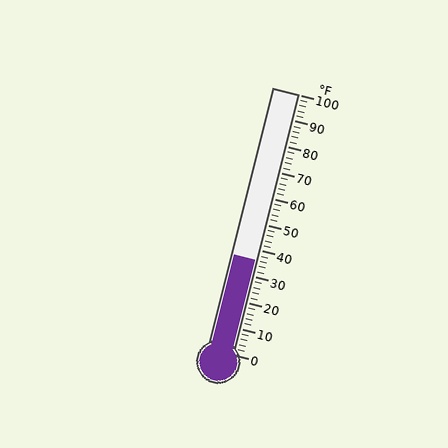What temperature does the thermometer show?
The thermometer shows approximately 36°F.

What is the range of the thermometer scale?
The thermometer scale ranges from 0°F to 100°F.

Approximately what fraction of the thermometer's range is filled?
The thermometer is filled to approximately 35% of its range.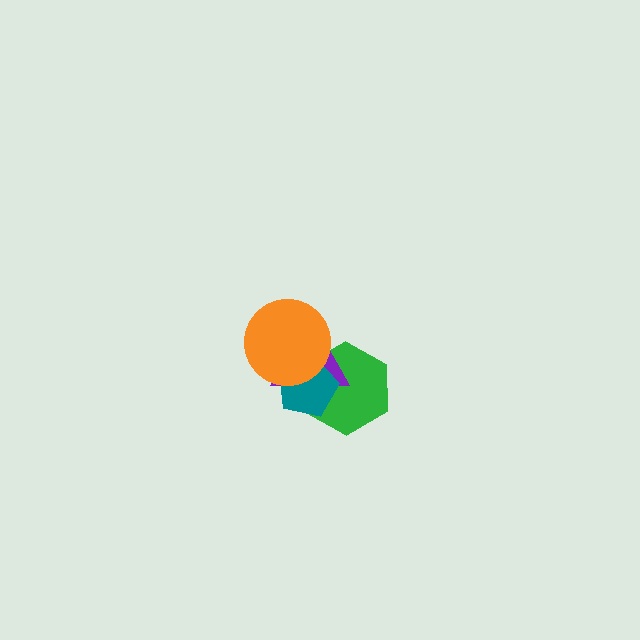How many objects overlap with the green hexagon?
3 objects overlap with the green hexagon.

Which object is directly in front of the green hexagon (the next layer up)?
The purple triangle is directly in front of the green hexagon.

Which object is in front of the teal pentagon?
The orange circle is in front of the teal pentagon.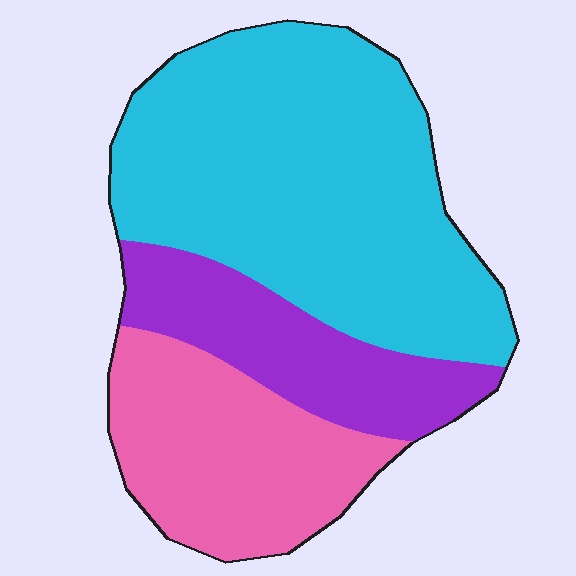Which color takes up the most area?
Cyan, at roughly 55%.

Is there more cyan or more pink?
Cyan.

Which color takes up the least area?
Purple, at roughly 20%.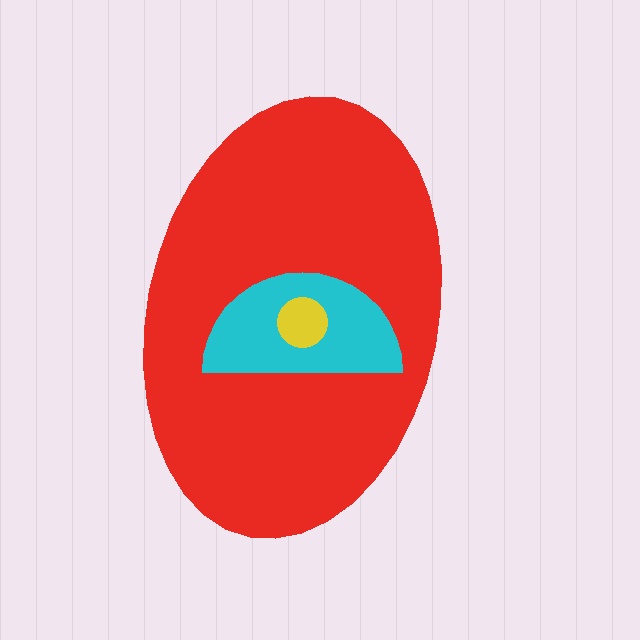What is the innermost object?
The yellow circle.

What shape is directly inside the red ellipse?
The cyan semicircle.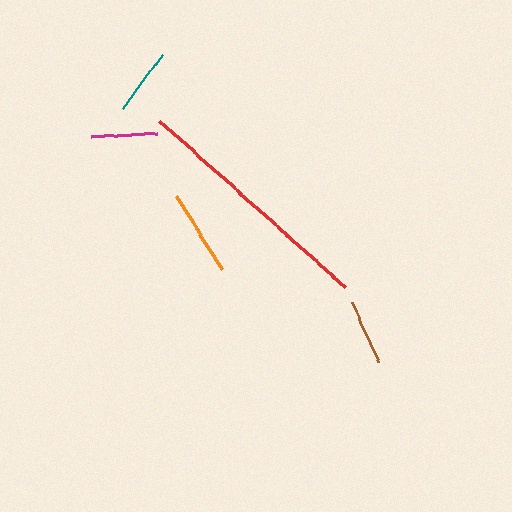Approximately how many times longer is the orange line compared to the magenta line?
The orange line is approximately 1.3 times the length of the magenta line.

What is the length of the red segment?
The red segment is approximately 250 pixels long.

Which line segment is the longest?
The red line is the longest at approximately 250 pixels.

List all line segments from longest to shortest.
From longest to shortest: red, orange, teal, magenta, brown.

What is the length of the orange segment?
The orange segment is approximately 87 pixels long.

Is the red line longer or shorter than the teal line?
The red line is longer than the teal line.